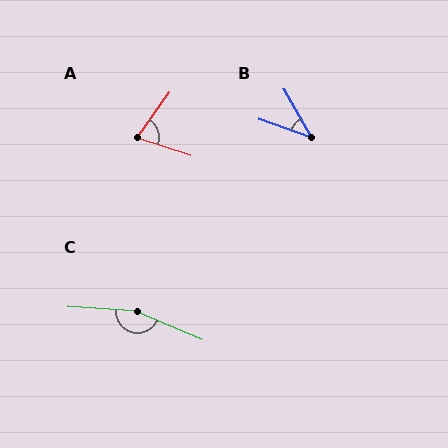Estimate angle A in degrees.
Approximately 73 degrees.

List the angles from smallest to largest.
B (41°), A (73°), C (160°).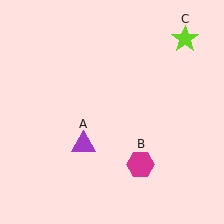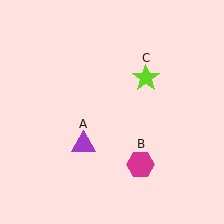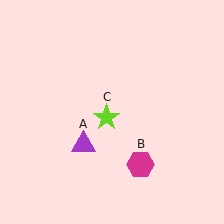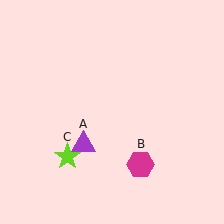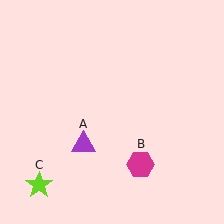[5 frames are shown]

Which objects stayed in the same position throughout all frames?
Purple triangle (object A) and magenta hexagon (object B) remained stationary.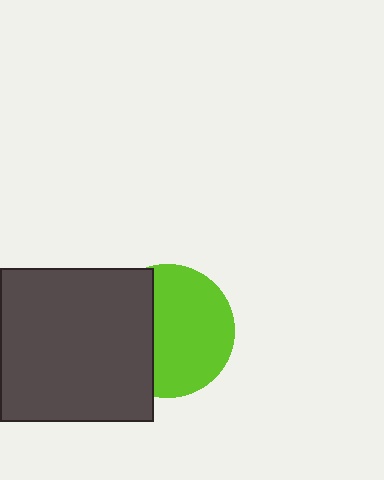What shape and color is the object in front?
The object in front is a dark gray square.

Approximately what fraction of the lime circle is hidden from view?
Roughly 37% of the lime circle is hidden behind the dark gray square.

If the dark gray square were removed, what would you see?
You would see the complete lime circle.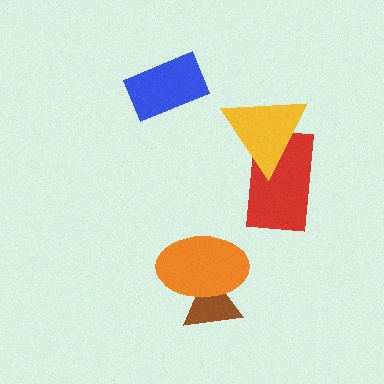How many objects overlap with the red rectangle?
1 object overlaps with the red rectangle.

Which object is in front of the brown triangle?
The orange ellipse is in front of the brown triangle.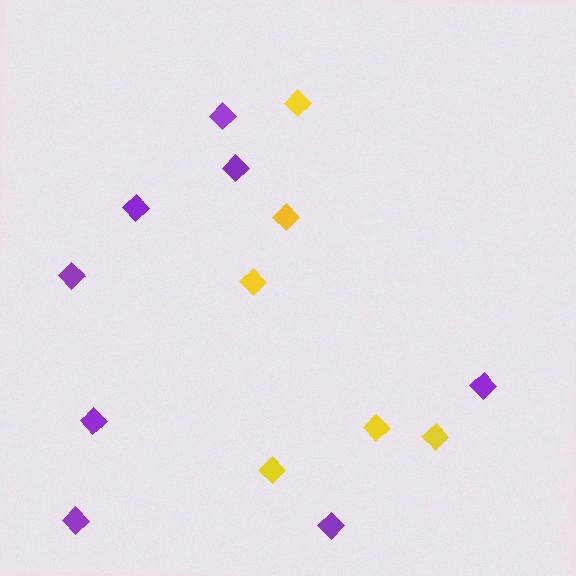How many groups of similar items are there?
There are 2 groups: one group of purple diamonds (8) and one group of yellow diamonds (6).